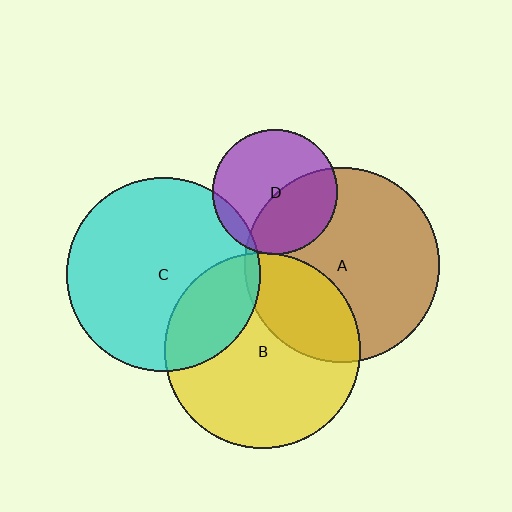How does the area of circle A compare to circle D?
Approximately 2.4 times.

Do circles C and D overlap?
Yes.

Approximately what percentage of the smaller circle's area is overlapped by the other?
Approximately 10%.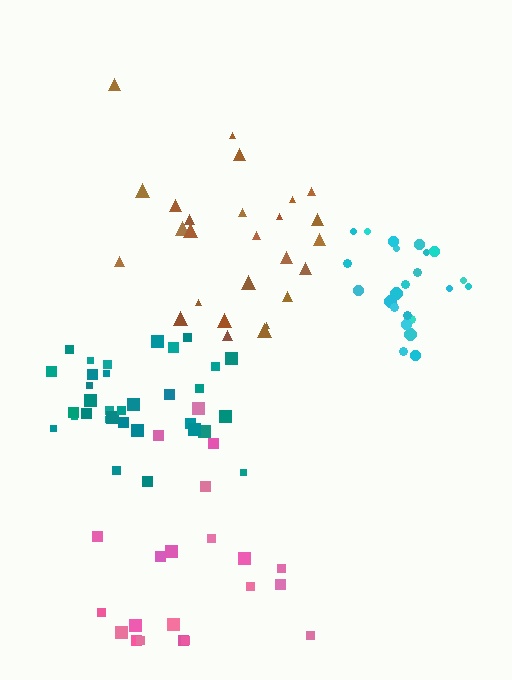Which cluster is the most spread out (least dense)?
Pink.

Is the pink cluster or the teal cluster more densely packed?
Teal.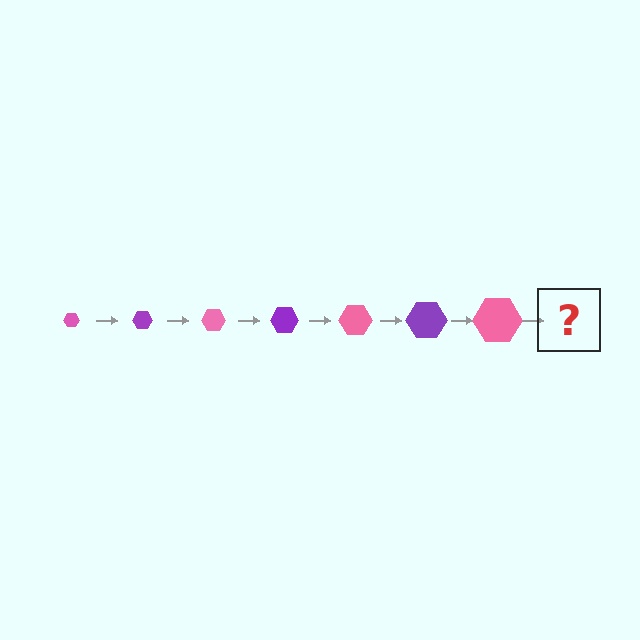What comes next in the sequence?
The next element should be a purple hexagon, larger than the previous one.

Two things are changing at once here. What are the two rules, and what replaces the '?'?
The two rules are that the hexagon grows larger each step and the color cycles through pink and purple. The '?' should be a purple hexagon, larger than the previous one.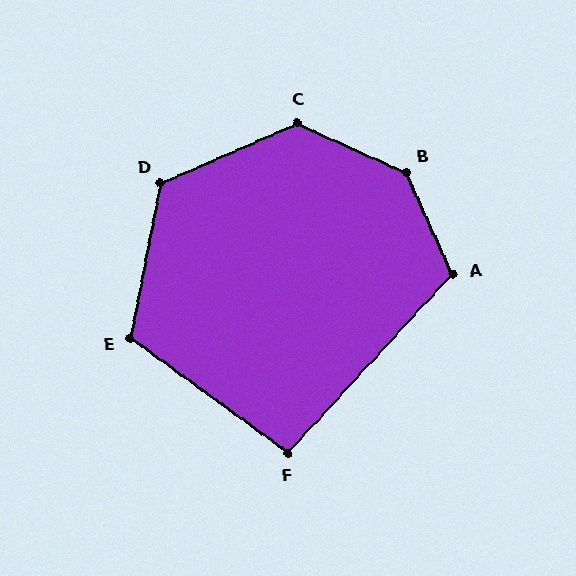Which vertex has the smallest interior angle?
F, at approximately 96 degrees.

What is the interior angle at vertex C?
Approximately 132 degrees (obtuse).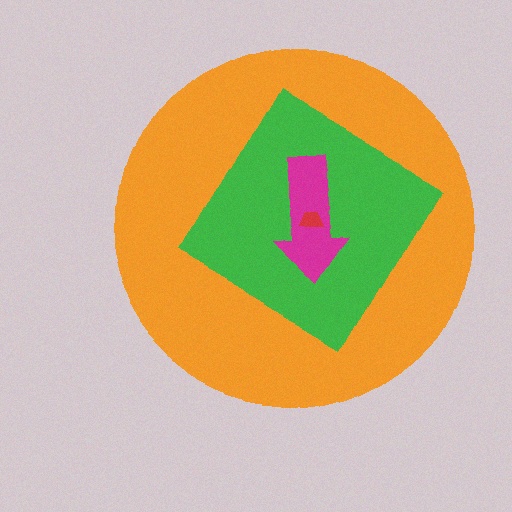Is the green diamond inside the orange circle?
Yes.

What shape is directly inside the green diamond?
The magenta arrow.